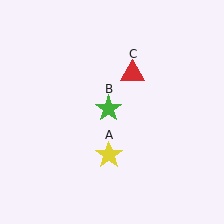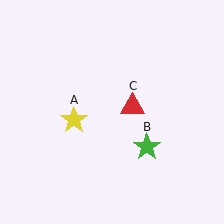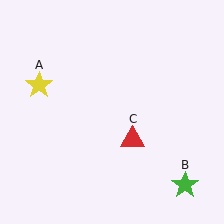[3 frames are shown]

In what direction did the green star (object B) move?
The green star (object B) moved down and to the right.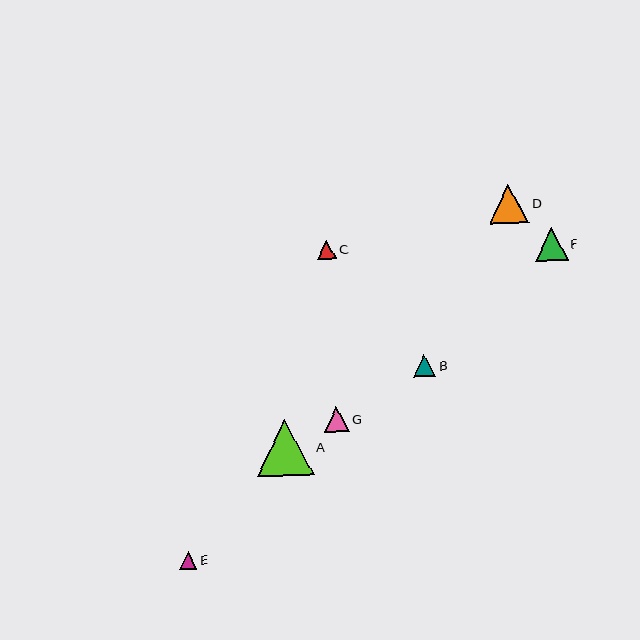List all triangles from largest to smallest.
From largest to smallest: A, D, F, G, B, C, E.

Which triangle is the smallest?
Triangle E is the smallest with a size of approximately 17 pixels.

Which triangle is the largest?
Triangle A is the largest with a size of approximately 56 pixels.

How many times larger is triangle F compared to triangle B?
Triangle F is approximately 1.5 times the size of triangle B.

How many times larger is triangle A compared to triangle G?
Triangle A is approximately 2.2 times the size of triangle G.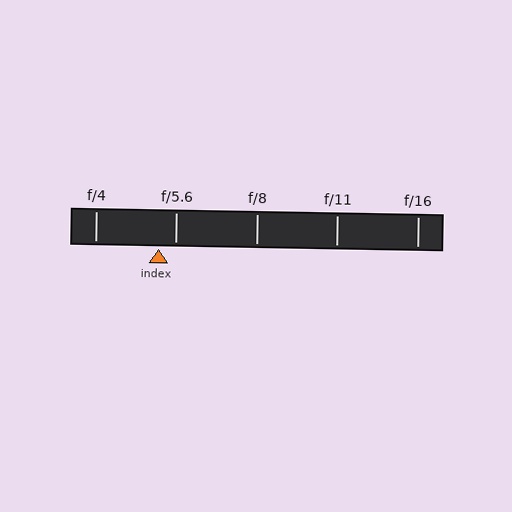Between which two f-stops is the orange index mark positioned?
The index mark is between f/4 and f/5.6.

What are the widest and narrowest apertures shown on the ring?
The widest aperture shown is f/4 and the narrowest is f/16.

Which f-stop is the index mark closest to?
The index mark is closest to f/5.6.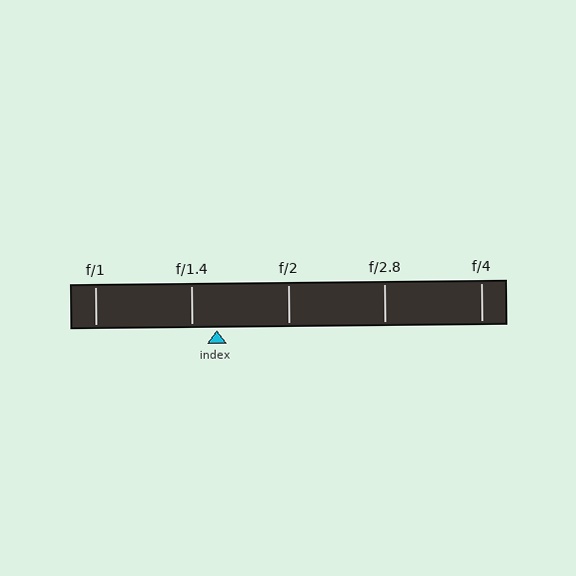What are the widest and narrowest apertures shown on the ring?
The widest aperture shown is f/1 and the narrowest is f/4.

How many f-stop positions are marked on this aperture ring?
There are 5 f-stop positions marked.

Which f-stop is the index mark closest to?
The index mark is closest to f/1.4.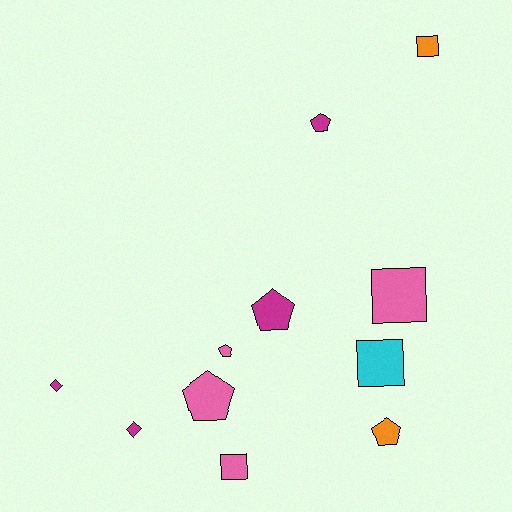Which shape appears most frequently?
Pentagon, with 5 objects.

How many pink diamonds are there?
There are no pink diamonds.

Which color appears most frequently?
Magenta, with 4 objects.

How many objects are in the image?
There are 11 objects.